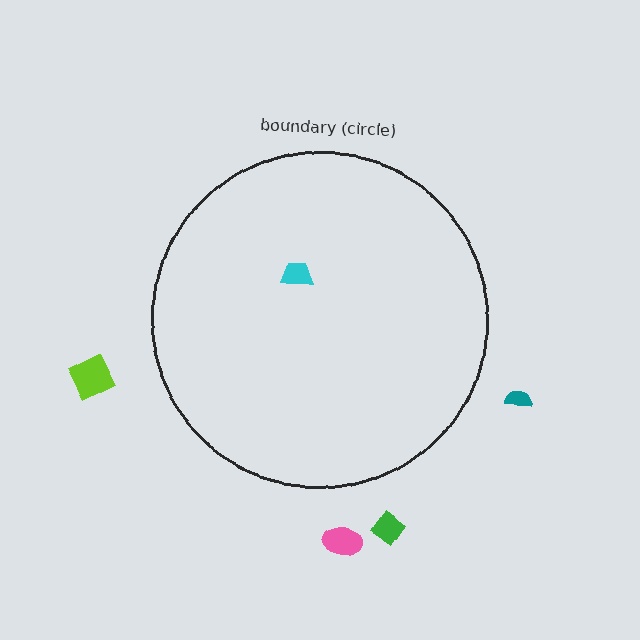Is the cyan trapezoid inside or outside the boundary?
Inside.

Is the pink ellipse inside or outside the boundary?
Outside.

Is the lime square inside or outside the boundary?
Outside.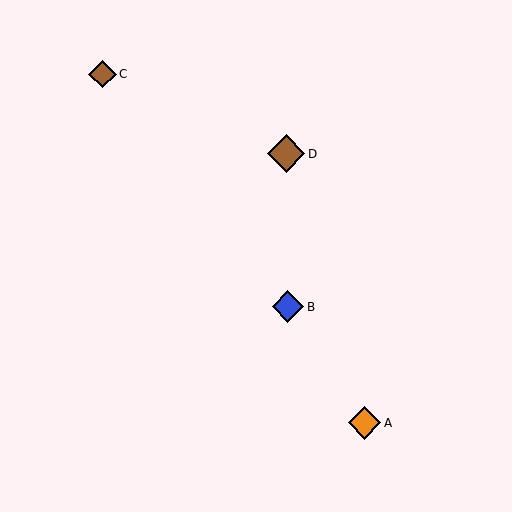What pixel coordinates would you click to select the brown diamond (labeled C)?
Click at (102, 74) to select the brown diamond C.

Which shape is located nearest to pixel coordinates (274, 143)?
The brown diamond (labeled D) at (286, 154) is nearest to that location.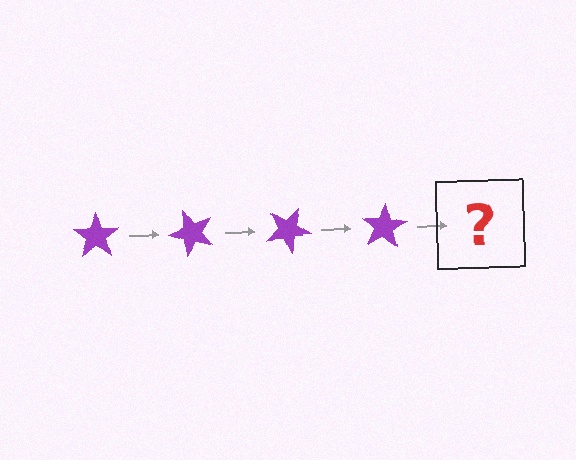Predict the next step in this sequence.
The next step is a purple star rotated 200 degrees.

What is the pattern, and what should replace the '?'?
The pattern is that the star rotates 50 degrees each step. The '?' should be a purple star rotated 200 degrees.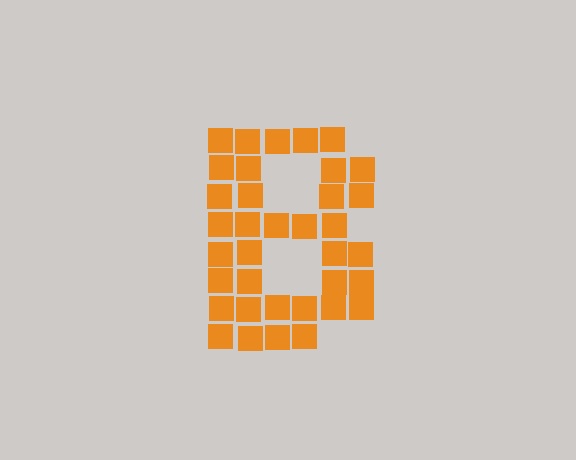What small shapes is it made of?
It is made of small squares.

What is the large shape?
The large shape is the letter B.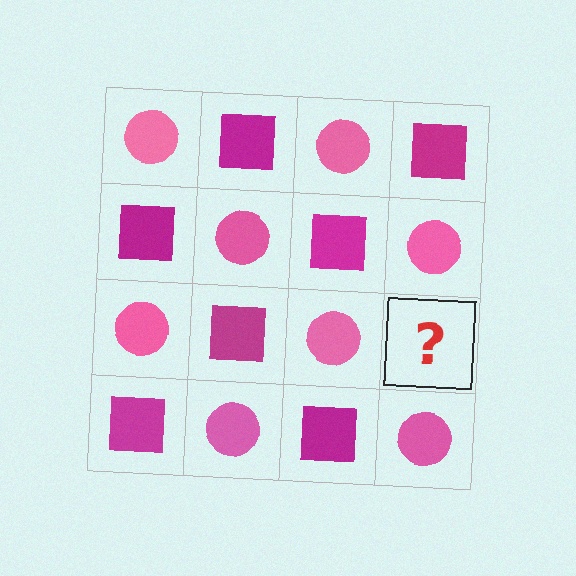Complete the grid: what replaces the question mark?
The question mark should be replaced with a magenta square.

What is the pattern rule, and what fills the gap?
The rule is that it alternates pink circle and magenta square in a checkerboard pattern. The gap should be filled with a magenta square.